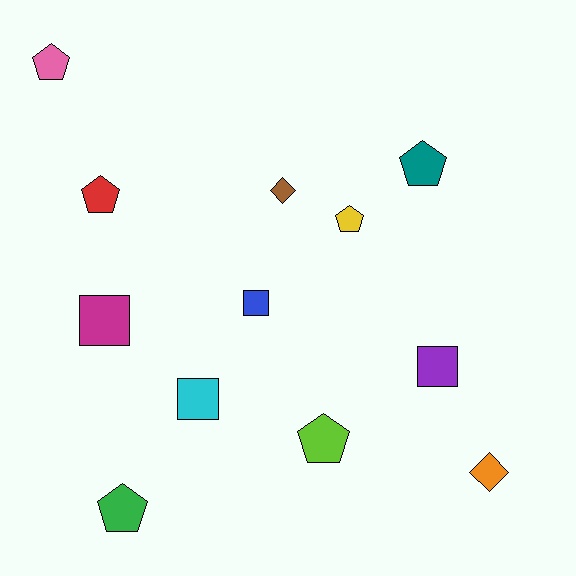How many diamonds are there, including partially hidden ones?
There are 2 diamonds.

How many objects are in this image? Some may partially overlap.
There are 12 objects.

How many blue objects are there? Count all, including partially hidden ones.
There is 1 blue object.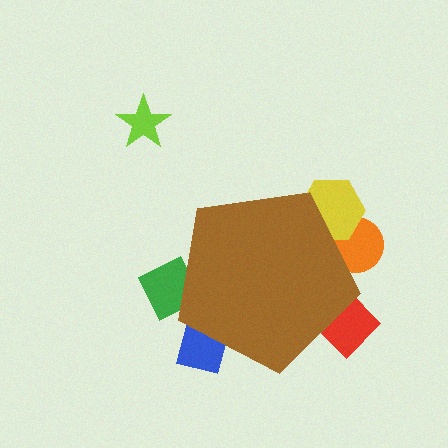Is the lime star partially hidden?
No, the lime star is fully visible.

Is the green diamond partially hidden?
Yes, the green diamond is partially hidden behind the brown pentagon.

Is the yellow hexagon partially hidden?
Yes, the yellow hexagon is partially hidden behind the brown pentagon.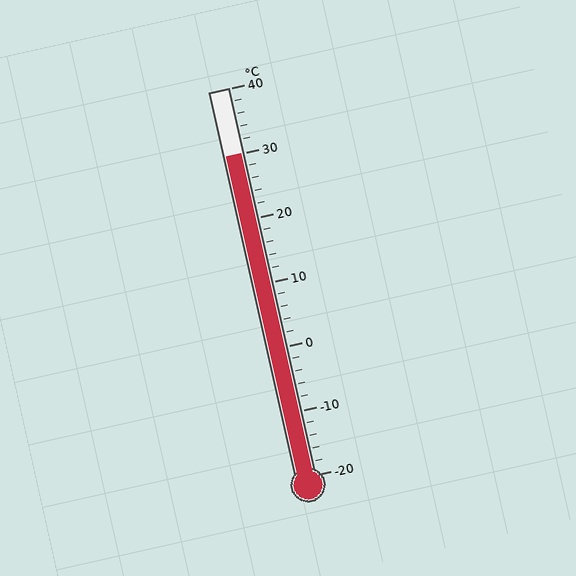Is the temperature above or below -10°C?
The temperature is above -10°C.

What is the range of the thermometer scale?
The thermometer scale ranges from -20°C to 40°C.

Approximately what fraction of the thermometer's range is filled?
The thermometer is filled to approximately 85% of its range.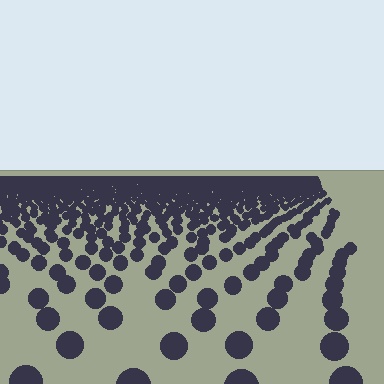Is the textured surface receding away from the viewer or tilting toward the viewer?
The surface is receding away from the viewer. Texture elements get smaller and denser toward the top.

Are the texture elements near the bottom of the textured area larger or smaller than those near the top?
Larger. Near the bottom, elements are closer to the viewer and appear at a bigger on-screen size.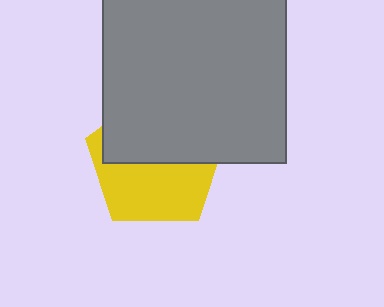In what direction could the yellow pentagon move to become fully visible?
The yellow pentagon could move down. That would shift it out from behind the gray square entirely.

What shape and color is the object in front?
The object in front is a gray square.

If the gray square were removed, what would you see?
You would see the complete yellow pentagon.